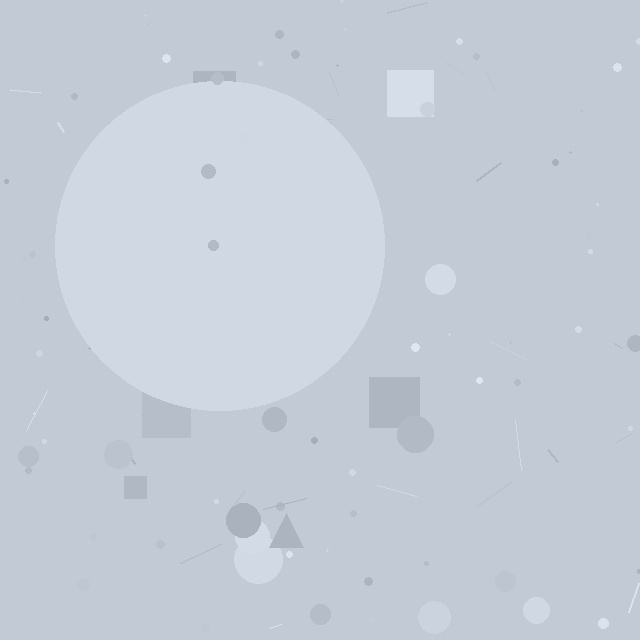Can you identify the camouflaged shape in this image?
The camouflaged shape is a circle.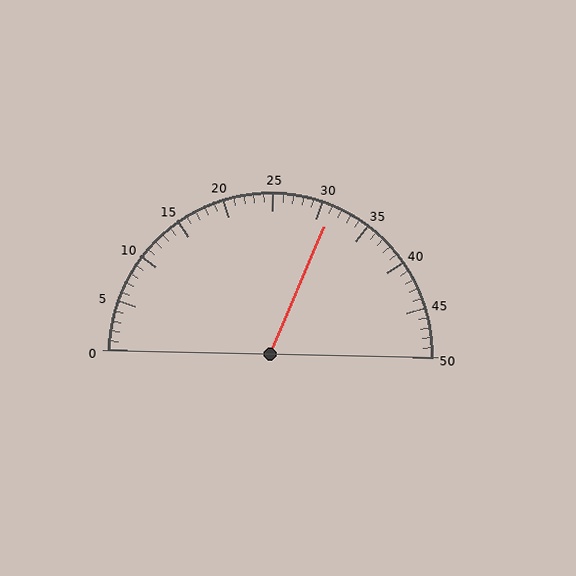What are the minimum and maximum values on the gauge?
The gauge ranges from 0 to 50.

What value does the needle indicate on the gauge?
The needle indicates approximately 31.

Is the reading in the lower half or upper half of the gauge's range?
The reading is in the upper half of the range (0 to 50).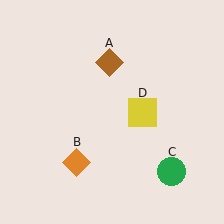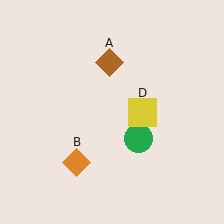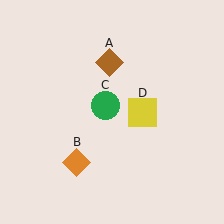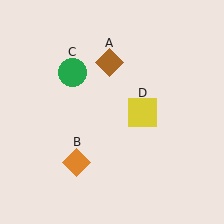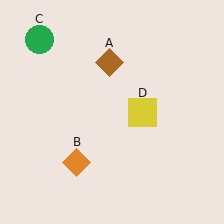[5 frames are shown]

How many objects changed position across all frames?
1 object changed position: green circle (object C).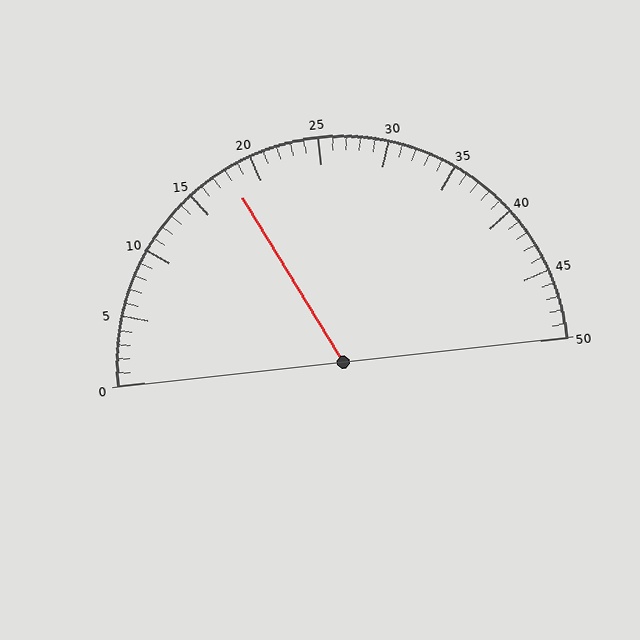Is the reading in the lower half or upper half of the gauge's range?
The reading is in the lower half of the range (0 to 50).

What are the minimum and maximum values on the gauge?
The gauge ranges from 0 to 50.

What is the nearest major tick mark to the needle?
The nearest major tick mark is 20.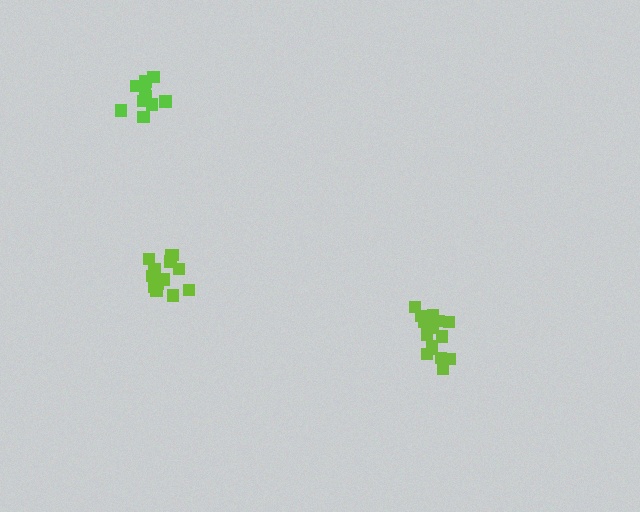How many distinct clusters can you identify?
There are 3 distinct clusters.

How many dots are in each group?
Group 1: 13 dots, Group 2: 11 dots, Group 3: 16 dots (40 total).